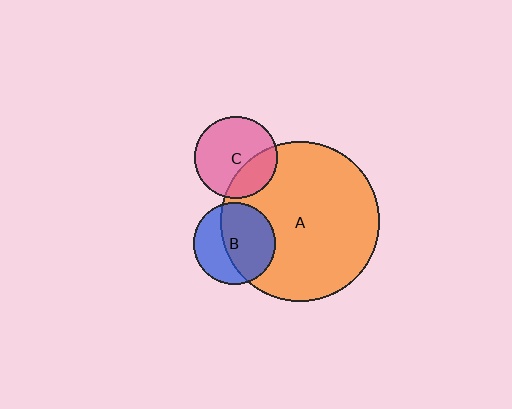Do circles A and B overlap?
Yes.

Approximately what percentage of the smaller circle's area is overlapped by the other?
Approximately 60%.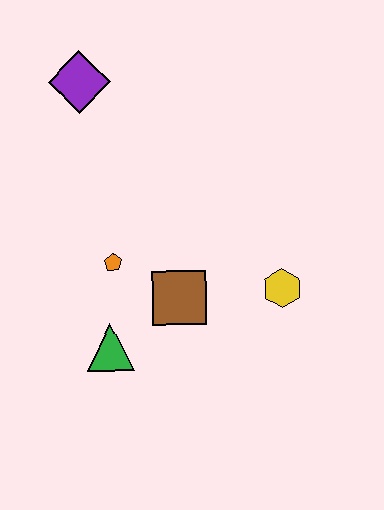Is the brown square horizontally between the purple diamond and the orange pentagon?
No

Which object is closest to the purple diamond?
The orange pentagon is closest to the purple diamond.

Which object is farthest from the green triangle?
The purple diamond is farthest from the green triangle.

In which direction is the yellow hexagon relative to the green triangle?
The yellow hexagon is to the right of the green triangle.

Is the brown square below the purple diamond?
Yes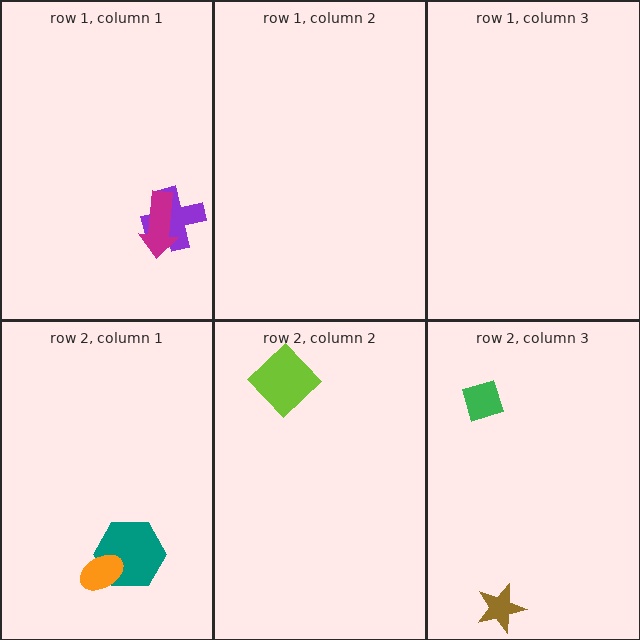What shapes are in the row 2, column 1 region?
The teal hexagon, the orange ellipse.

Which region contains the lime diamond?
The row 2, column 2 region.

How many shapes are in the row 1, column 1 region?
2.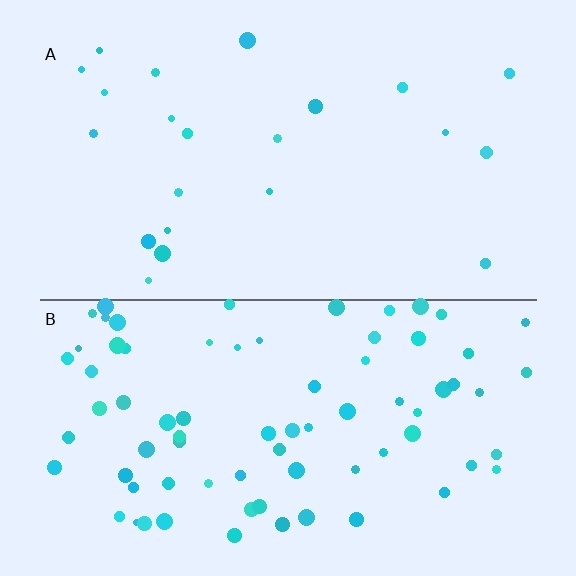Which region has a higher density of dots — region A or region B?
B (the bottom).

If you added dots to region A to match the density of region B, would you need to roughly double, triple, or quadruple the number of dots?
Approximately triple.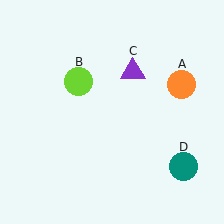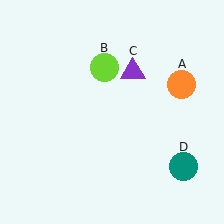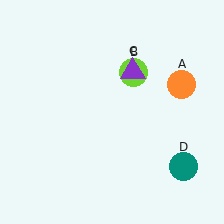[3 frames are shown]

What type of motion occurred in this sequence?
The lime circle (object B) rotated clockwise around the center of the scene.